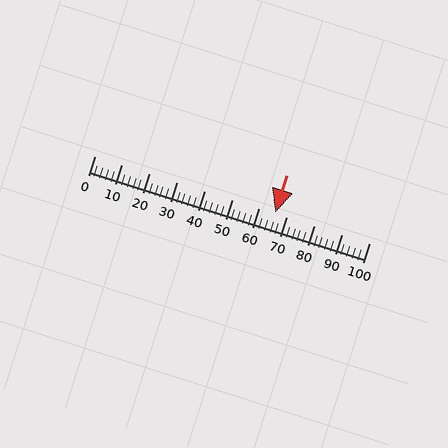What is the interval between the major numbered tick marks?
The major tick marks are spaced 10 units apart.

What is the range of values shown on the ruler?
The ruler shows values from 0 to 100.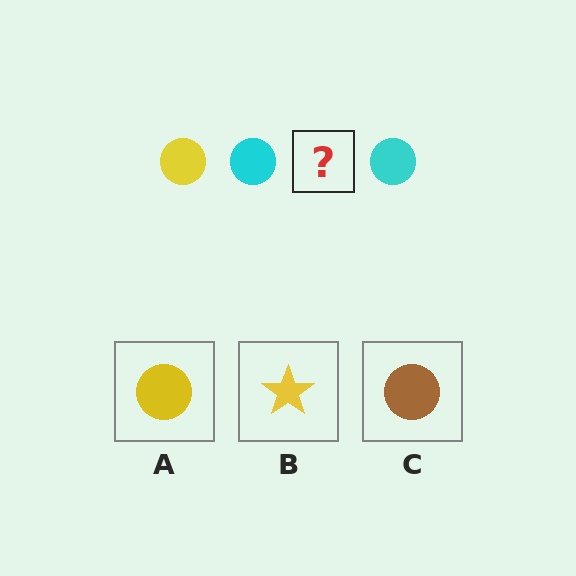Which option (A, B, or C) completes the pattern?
A.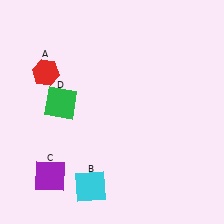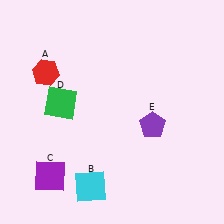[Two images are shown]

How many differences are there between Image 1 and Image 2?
There is 1 difference between the two images.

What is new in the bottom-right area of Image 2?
A purple pentagon (E) was added in the bottom-right area of Image 2.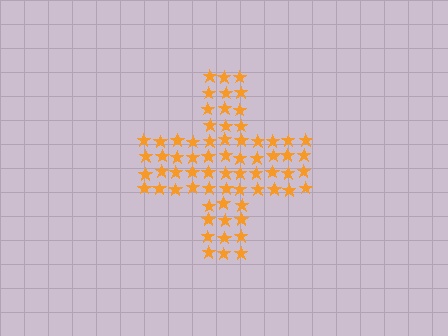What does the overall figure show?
The overall figure shows a cross.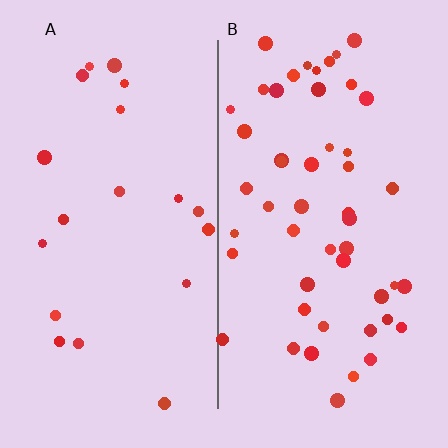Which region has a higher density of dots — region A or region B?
B (the right).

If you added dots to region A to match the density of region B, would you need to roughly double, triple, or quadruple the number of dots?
Approximately triple.